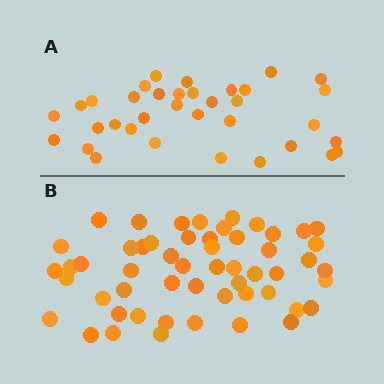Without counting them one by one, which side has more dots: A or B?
Region B (the bottom region) has more dots.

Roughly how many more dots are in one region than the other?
Region B has approximately 20 more dots than region A.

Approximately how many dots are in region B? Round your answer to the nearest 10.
About 50 dots. (The exact count is 54, which rounds to 50.)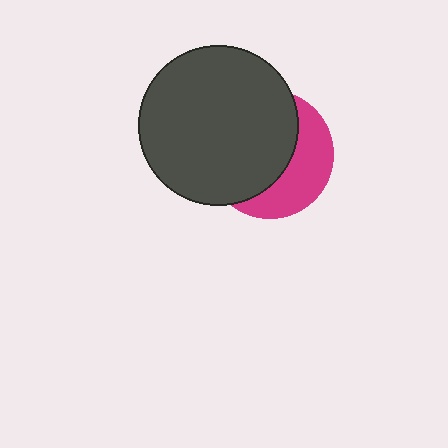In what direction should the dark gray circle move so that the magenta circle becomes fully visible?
The dark gray circle should move left. That is the shortest direction to clear the overlap and leave the magenta circle fully visible.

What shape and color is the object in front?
The object in front is a dark gray circle.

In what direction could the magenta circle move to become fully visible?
The magenta circle could move right. That would shift it out from behind the dark gray circle entirely.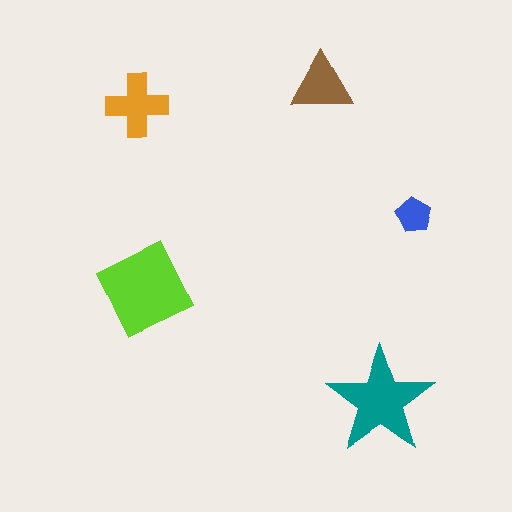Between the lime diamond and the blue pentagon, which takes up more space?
The lime diamond.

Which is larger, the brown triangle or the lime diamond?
The lime diamond.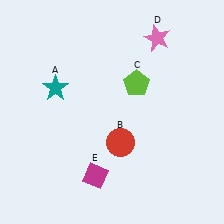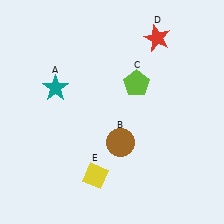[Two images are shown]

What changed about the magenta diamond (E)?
In Image 1, E is magenta. In Image 2, it changed to yellow.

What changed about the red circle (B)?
In Image 1, B is red. In Image 2, it changed to brown.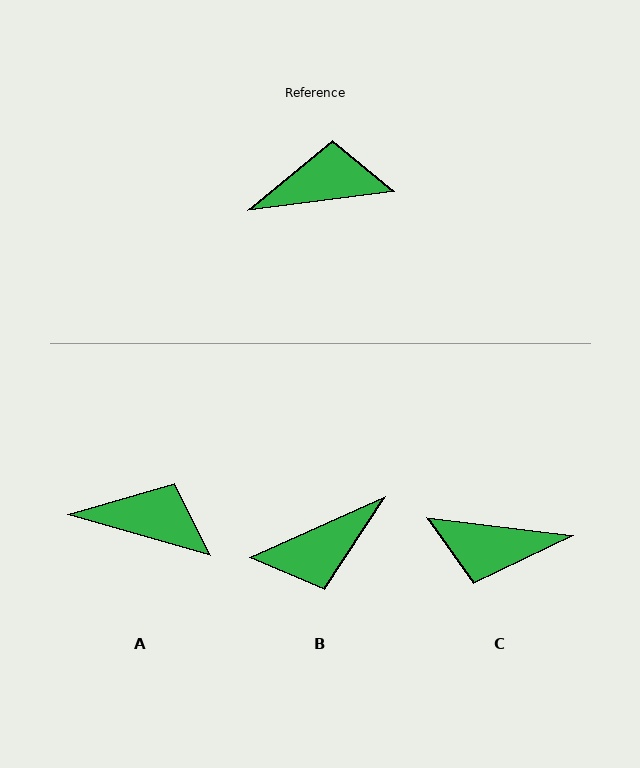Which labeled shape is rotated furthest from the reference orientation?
C, about 166 degrees away.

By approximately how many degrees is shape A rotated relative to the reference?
Approximately 23 degrees clockwise.